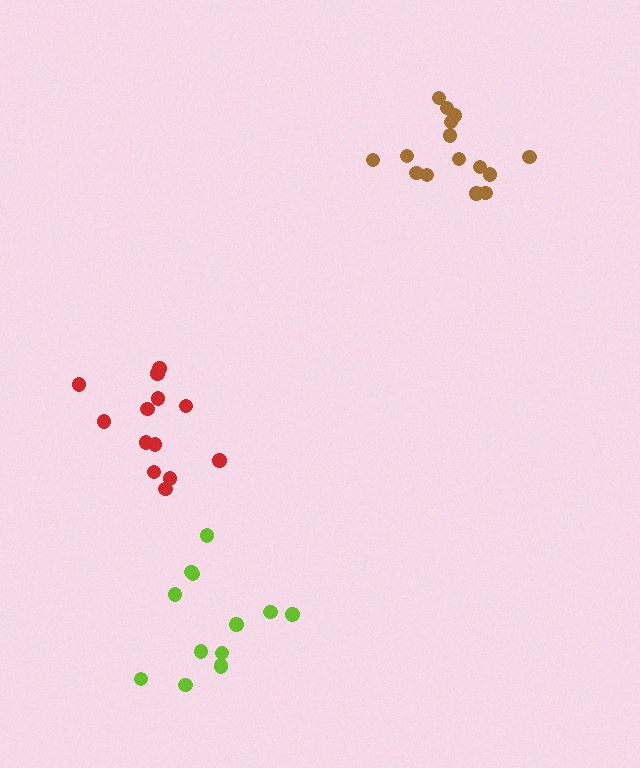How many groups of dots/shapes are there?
There are 3 groups.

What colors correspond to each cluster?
The clusters are colored: brown, lime, red.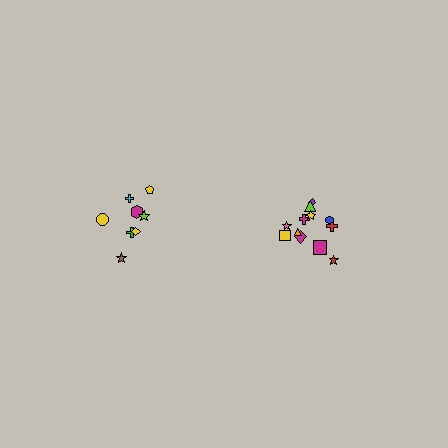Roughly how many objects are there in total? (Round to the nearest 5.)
Roughly 20 objects in total.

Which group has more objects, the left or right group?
The right group.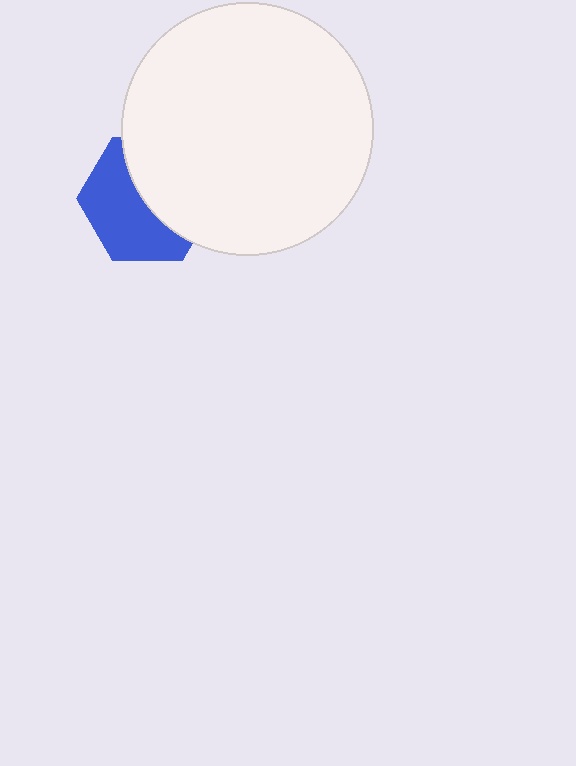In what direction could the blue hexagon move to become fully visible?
The blue hexagon could move left. That would shift it out from behind the white circle entirely.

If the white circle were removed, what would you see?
You would see the complete blue hexagon.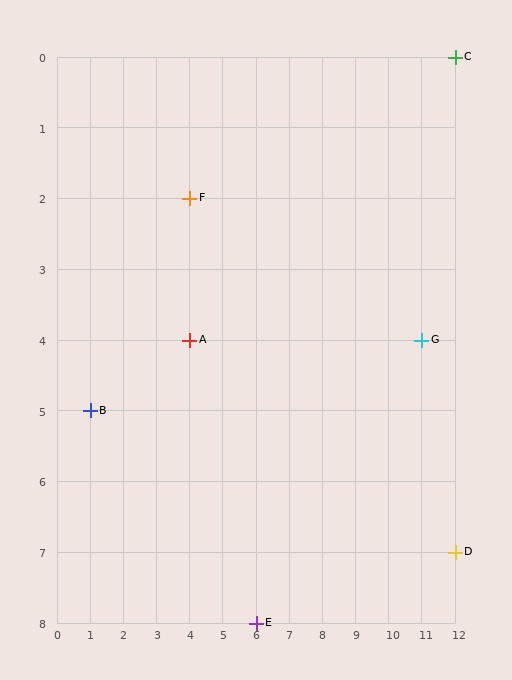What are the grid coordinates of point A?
Point A is at grid coordinates (4, 4).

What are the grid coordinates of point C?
Point C is at grid coordinates (12, 0).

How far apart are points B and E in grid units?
Points B and E are 5 columns and 3 rows apart (about 5.8 grid units diagonally).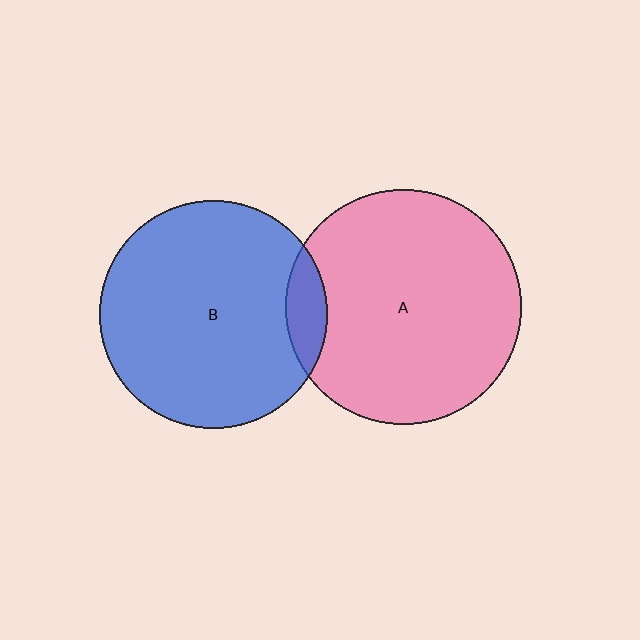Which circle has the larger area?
Circle A (pink).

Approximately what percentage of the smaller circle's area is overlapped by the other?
Approximately 10%.